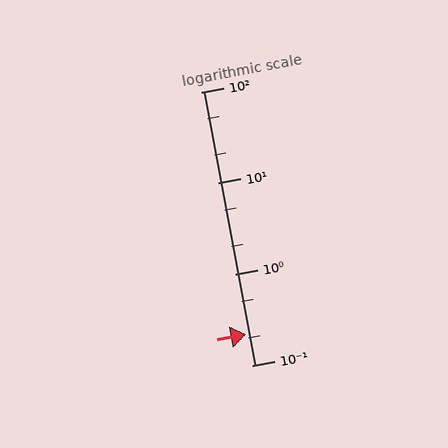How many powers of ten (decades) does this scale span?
The scale spans 3 decades, from 0.1 to 100.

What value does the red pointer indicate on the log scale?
The pointer indicates approximately 0.22.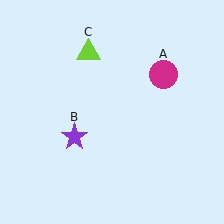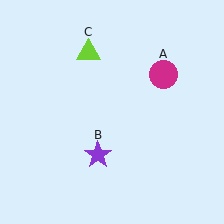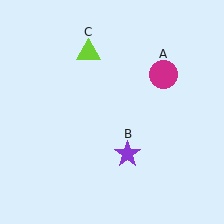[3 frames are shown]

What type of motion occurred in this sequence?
The purple star (object B) rotated counterclockwise around the center of the scene.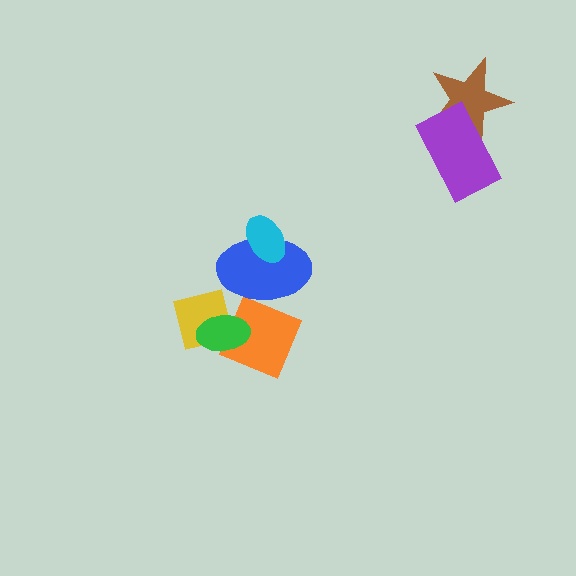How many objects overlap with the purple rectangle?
1 object overlaps with the purple rectangle.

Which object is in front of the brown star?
The purple rectangle is in front of the brown star.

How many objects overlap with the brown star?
1 object overlaps with the brown star.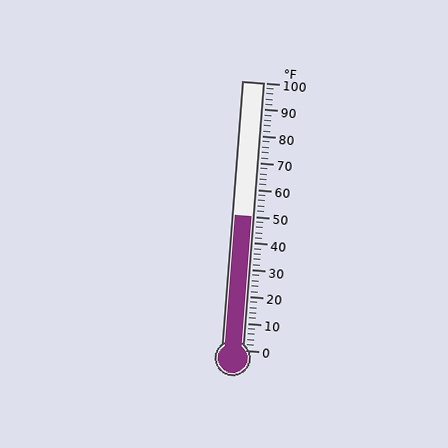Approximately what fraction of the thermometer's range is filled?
The thermometer is filled to approximately 50% of its range.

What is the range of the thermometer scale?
The thermometer scale ranges from 0°F to 100°F.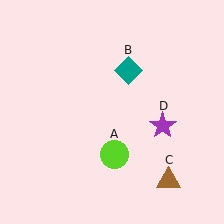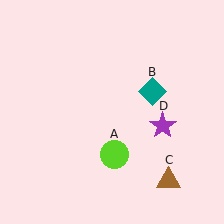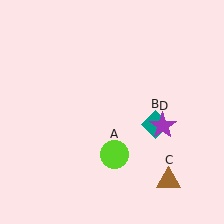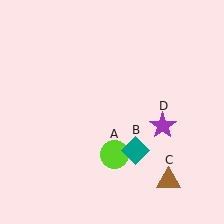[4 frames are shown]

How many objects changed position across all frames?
1 object changed position: teal diamond (object B).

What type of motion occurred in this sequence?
The teal diamond (object B) rotated clockwise around the center of the scene.